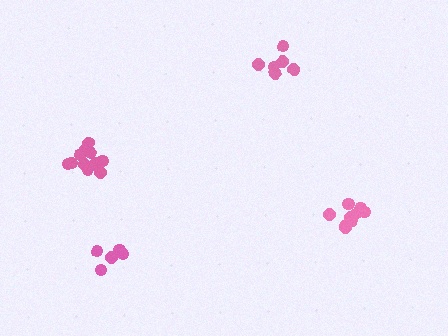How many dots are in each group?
Group 1: 6 dots, Group 2: 11 dots, Group 3: 5 dots, Group 4: 9 dots (31 total).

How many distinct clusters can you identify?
There are 4 distinct clusters.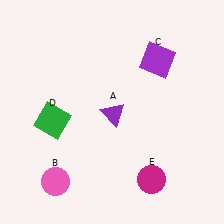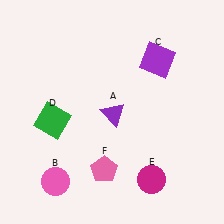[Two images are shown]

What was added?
A pink pentagon (F) was added in Image 2.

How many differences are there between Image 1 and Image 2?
There is 1 difference between the two images.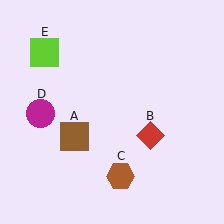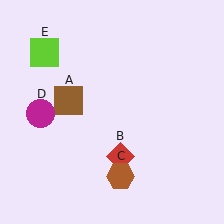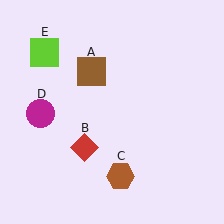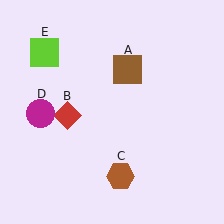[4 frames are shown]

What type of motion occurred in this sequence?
The brown square (object A), red diamond (object B) rotated clockwise around the center of the scene.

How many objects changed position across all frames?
2 objects changed position: brown square (object A), red diamond (object B).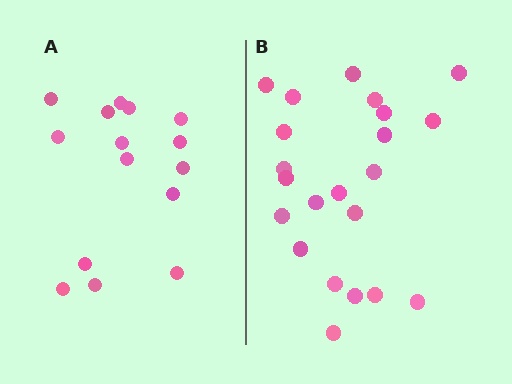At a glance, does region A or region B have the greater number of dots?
Region B (the right region) has more dots.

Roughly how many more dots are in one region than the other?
Region B has roughly 8 or so more dots than region A.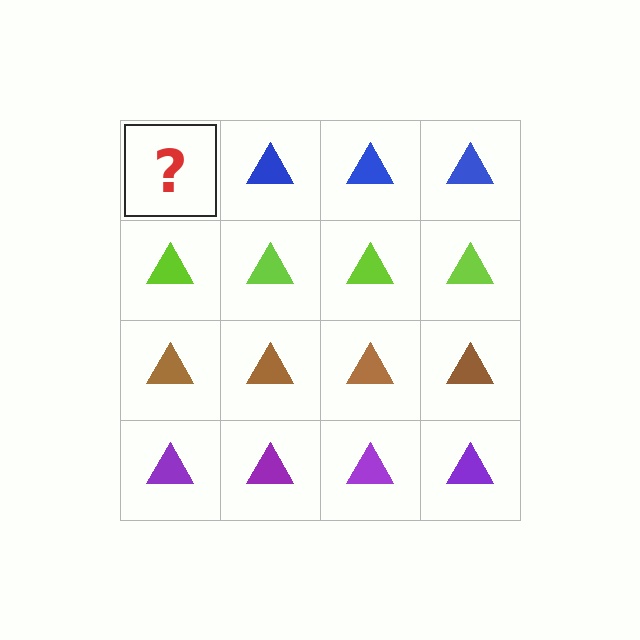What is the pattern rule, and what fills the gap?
The rule is that each row has a consistent color. The gap should be filled with a blue triangle.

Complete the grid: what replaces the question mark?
The question mark should be replaced with a blue triangle.